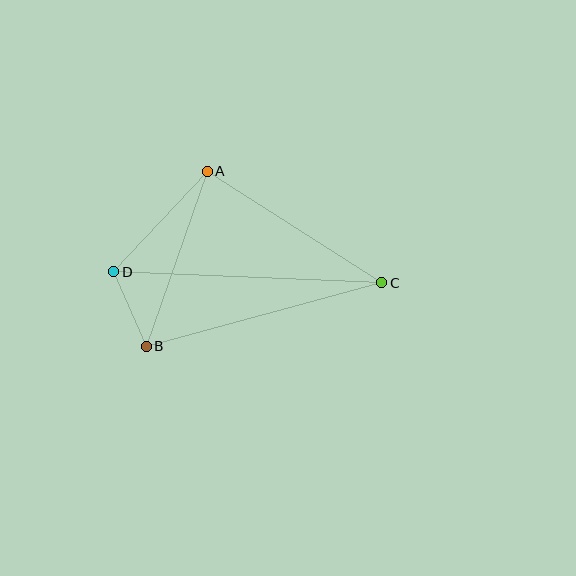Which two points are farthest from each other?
Points C and D are farthest from each other.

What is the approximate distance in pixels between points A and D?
The distance between A and D is approximately 137 pixels.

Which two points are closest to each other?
Points B and D are closest to each other.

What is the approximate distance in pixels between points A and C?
The distance between A and C is approximately 207 pixels.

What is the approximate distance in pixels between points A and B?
The distance between A and B is approximately 185 pixels.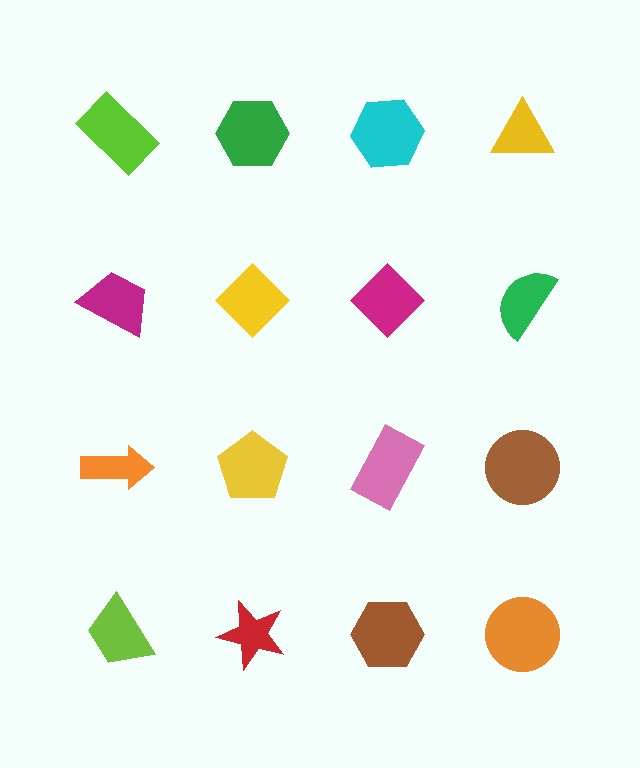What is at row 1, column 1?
A lime rectangle.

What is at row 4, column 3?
A brown hexagon.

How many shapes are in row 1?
4 shapes.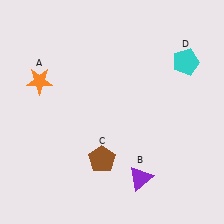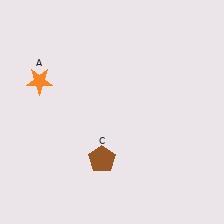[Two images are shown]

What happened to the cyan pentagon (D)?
The cyan pentagon (D) was removed in Image 2. It was in the top-right area of Image 1.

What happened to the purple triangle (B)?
The purple triangle (B) was removed in Image 2. It was in the bottom-right area of Image 1.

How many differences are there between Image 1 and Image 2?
There are 2 differences between the two images.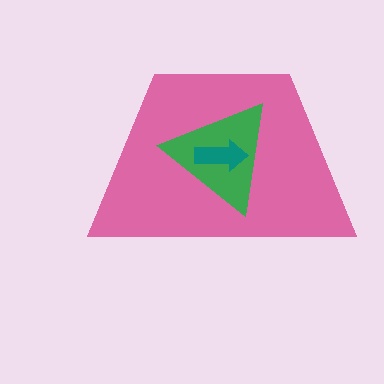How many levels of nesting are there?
3.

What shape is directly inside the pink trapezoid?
The green triangle.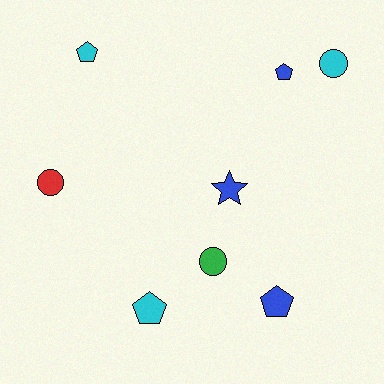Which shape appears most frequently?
Pentagon, with 4 objects.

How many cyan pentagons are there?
There are 2 cyan pentagons.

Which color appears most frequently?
Blue, with 3 objects.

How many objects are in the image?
There are 8 objects.